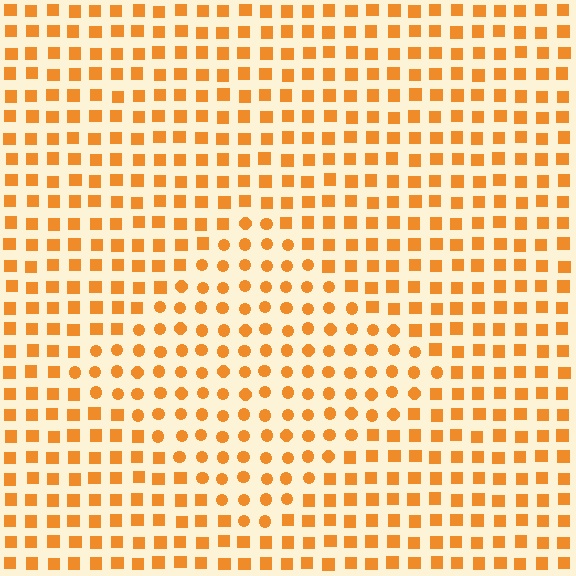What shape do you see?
I see a diamond.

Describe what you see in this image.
The image is filled with small orange elements arranged in a uniform grid. A diamond-shaped region contains circles, while the surrounding area contains squares. The boundary is defined purely by the change in element shape.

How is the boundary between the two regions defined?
The boundary is defined by a change in element shape: circles inside vs. squares outside. All elements share the same color and spacing.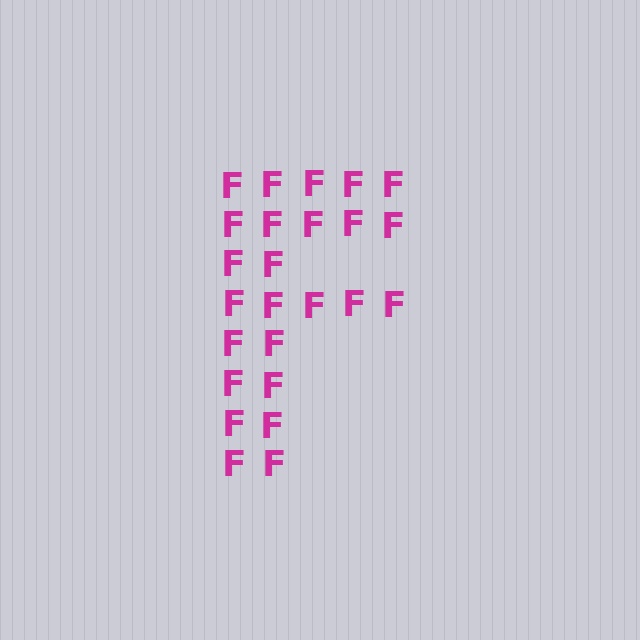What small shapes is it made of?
It is made of small letter F's.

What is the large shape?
The large shape is the letter F.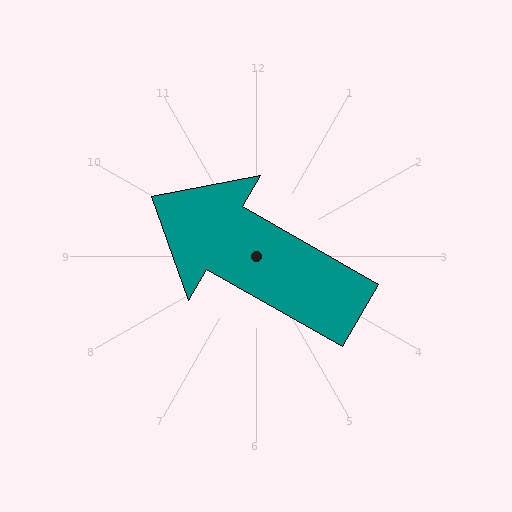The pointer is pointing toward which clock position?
Roughly 10 o'clock.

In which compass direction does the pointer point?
Northwest.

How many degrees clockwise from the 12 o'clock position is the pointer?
Approximately 300 degrees.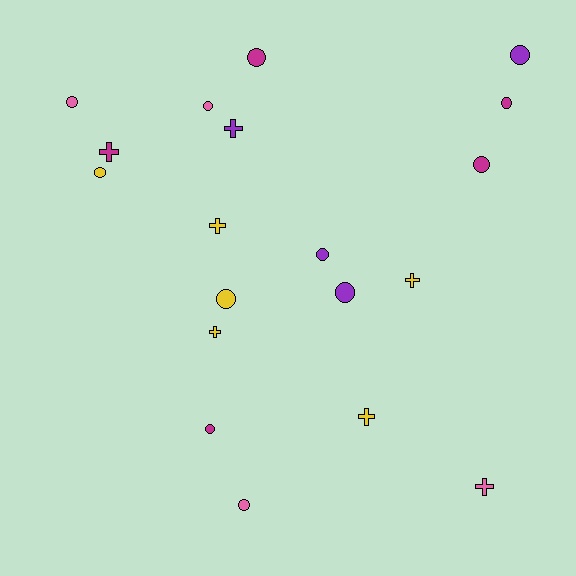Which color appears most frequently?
Yellow, with 6 objects.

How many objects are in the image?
There are 19 objects.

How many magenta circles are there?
There are 4 magenta circles.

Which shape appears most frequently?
Circle, with 12 objects.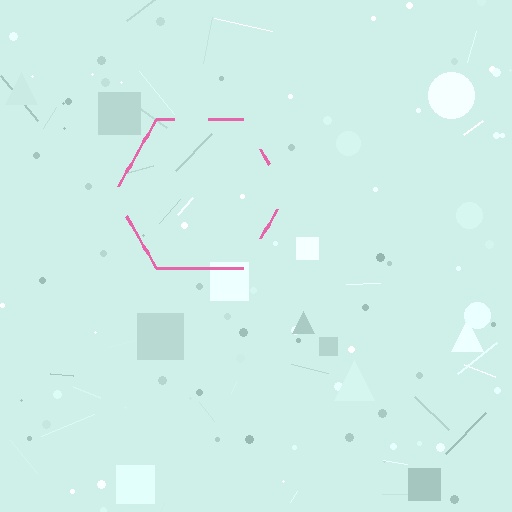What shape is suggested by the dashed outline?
The dashed outline suggests a hexagon.